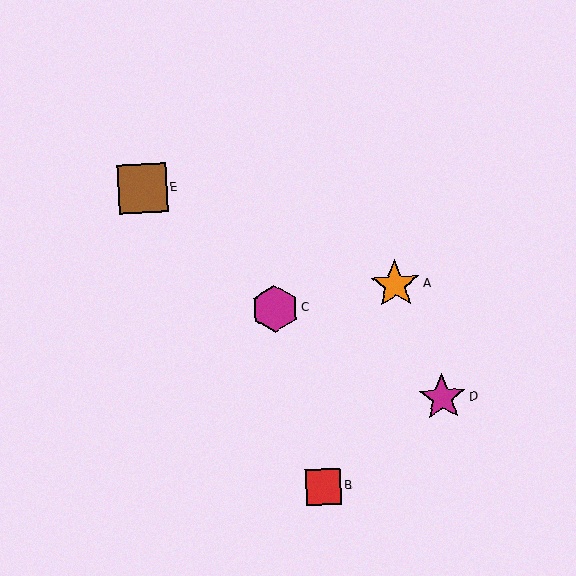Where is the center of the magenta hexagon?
The center of the magenta hexagon is at (275, 309).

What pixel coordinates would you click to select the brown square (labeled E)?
Click at (142, 189) to select the brown square E.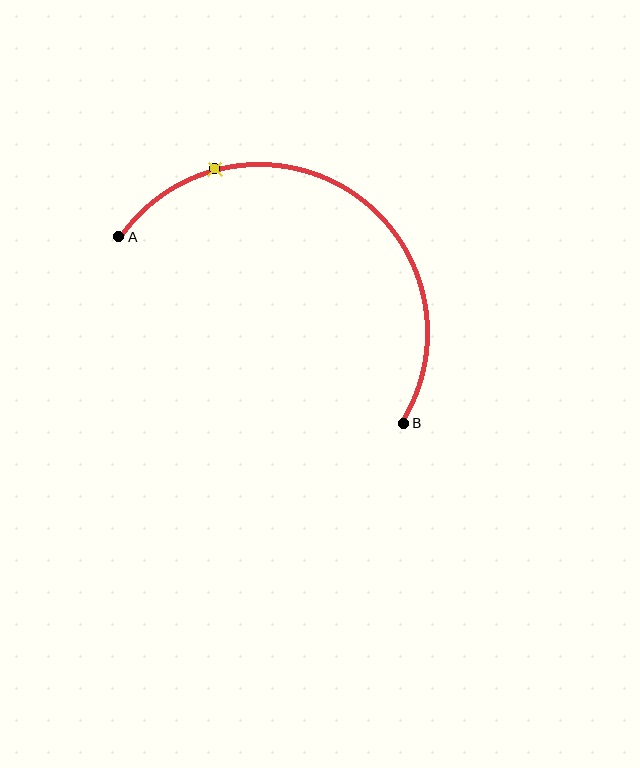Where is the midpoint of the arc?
The arc midpoint is the point on the curve farthest from the straight line joining A and B. It sits above that line.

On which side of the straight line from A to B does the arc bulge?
The arc bulges above the straight line connecting A and B.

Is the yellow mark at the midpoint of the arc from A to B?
No. The yellow mark lies on the arc but is closer to endpoint A. The arc midpoint would be at the point on the curve equidistant along the arc from both A and B.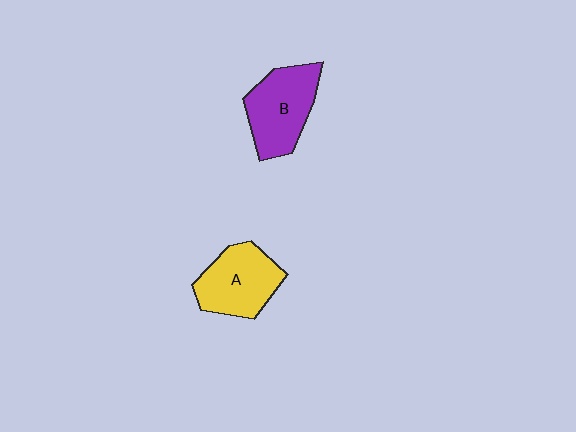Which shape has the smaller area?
Shape A (yellow).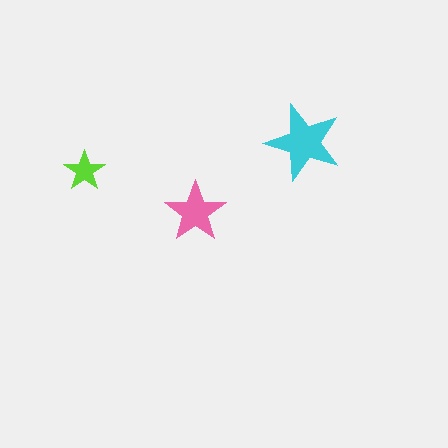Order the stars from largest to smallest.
the cyan one, the pink one, the lime one.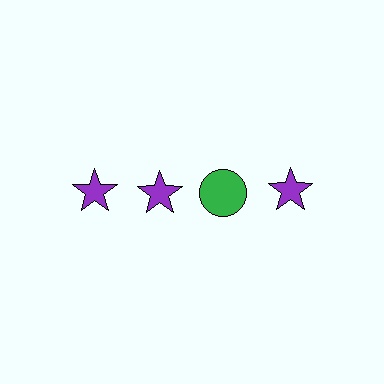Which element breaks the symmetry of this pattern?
The green circle in the top row, center column breaks the symmetry. All other shapes are purple stars.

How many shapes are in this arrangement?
There are 4 shapes arranged in a grid pattern.